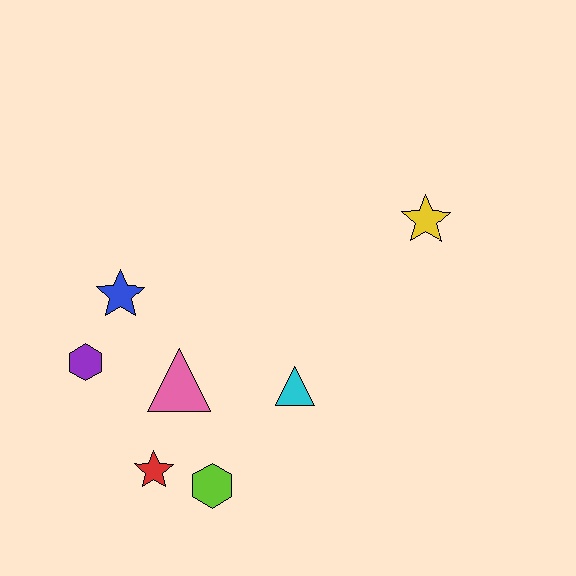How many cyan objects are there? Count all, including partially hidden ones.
There is 1 cyan object.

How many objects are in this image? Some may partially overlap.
There are 7 objects.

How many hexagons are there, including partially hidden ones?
There are 2 hexagons.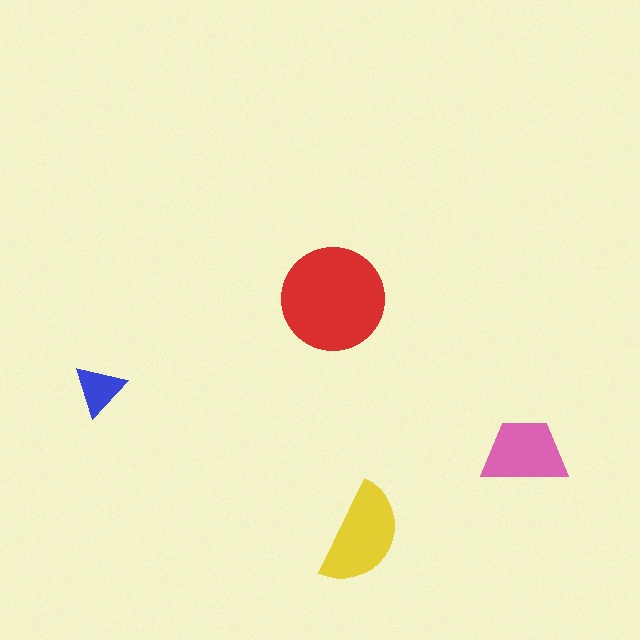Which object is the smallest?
The blue triangle.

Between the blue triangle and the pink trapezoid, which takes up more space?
The pink trapezoid.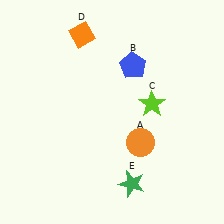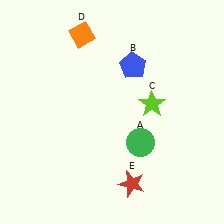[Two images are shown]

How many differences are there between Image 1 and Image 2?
There are 2 differences between the two images.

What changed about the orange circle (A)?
In Image 1, A is orange. In Image 2, it changed to green.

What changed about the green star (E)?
In Image 1, E is green. In Image 2, it changed to red.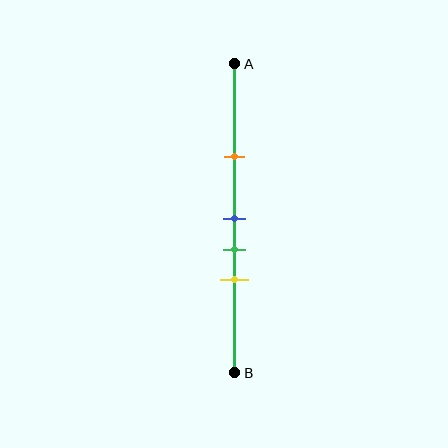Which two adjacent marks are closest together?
The blue and green marks are the closest adjacent pair.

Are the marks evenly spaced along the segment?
No, the marks are not evenly spaced.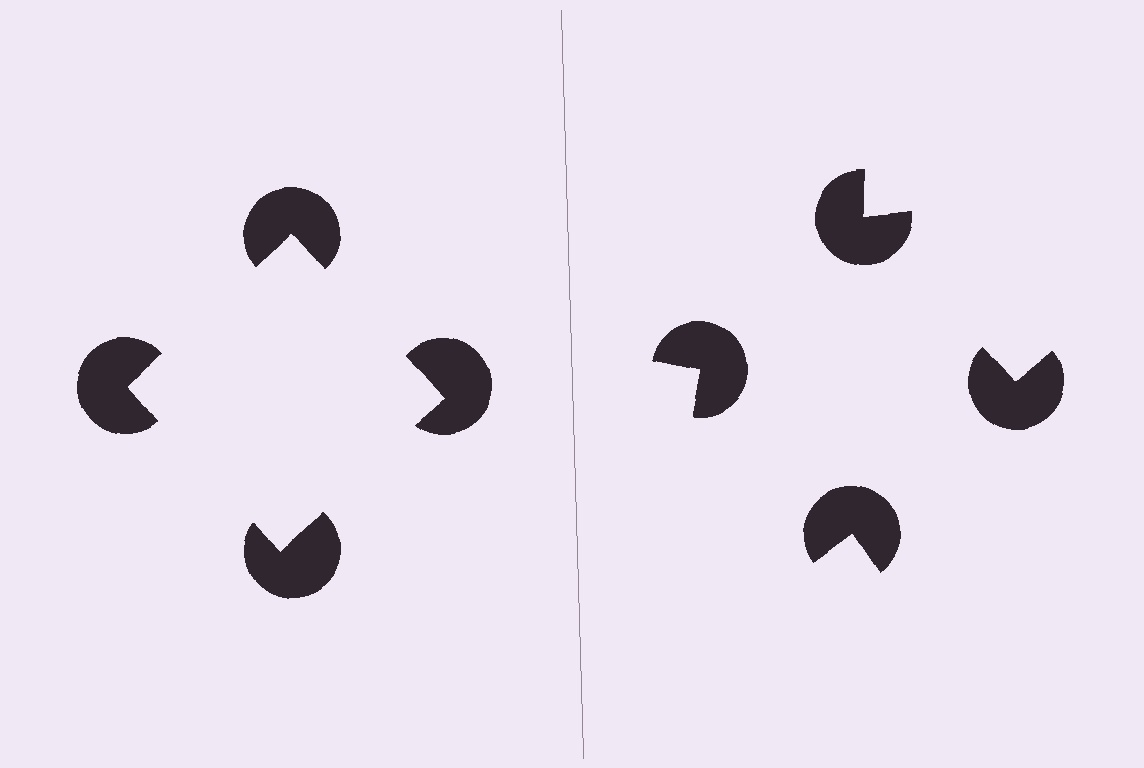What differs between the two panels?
The pac-man discs are positioned identically on both sides; only the wedge orientations differ. On the left they align to a square; on the right they are misaligned.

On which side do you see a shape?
An illusory square appears on the left side. On the right side the wedge cuts are rotated, so no coherent shape forms.